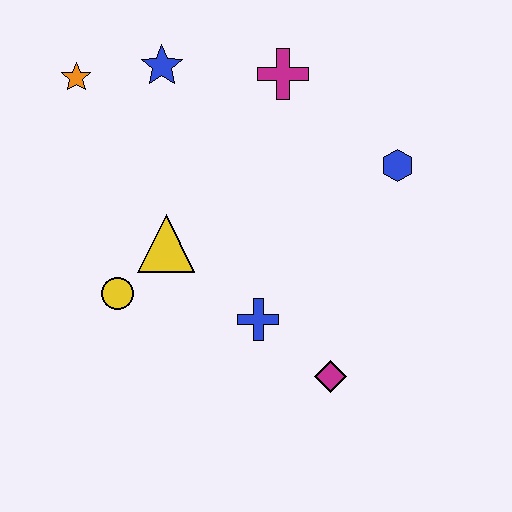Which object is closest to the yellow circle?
The yellow triangle is closest to the yellow circle.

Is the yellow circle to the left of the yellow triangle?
Yes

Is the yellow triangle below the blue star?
Yes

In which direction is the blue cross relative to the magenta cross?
The blue cross is below the magenta cross.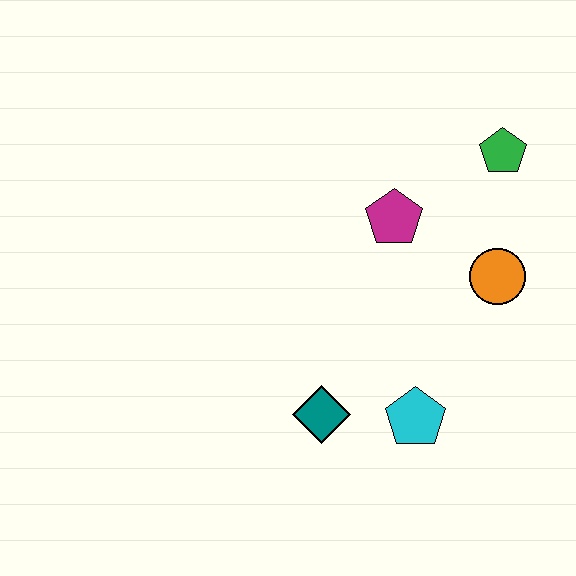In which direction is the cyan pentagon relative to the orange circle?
The cyan pentagon is below the orange circle.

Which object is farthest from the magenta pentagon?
The teal diamond is farthest from the magenta pentagon.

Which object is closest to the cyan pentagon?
The teal diamond is closest to the cyan pentagon.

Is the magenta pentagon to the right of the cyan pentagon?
No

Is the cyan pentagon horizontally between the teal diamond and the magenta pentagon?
No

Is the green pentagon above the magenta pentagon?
Yes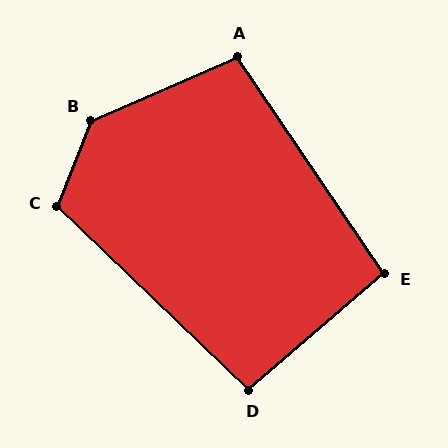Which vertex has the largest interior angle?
B, at approximately 136 degrees.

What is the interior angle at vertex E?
Approximately 97 degrees (obtuse).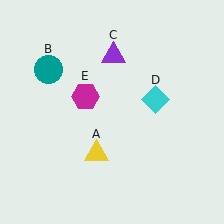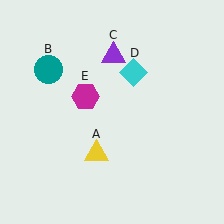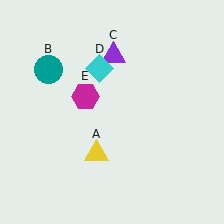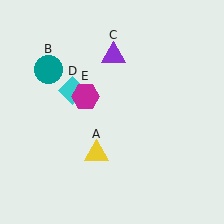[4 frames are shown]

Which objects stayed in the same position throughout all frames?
Yellow triangle (object A) and teal circle (object B) and purple triangle (object C) and magenta hexagon (object E) remained stationary.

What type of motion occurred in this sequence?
The cyan diamond (object D) rotated counterclockwise around the center of the scene.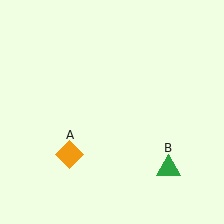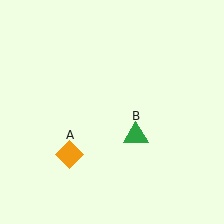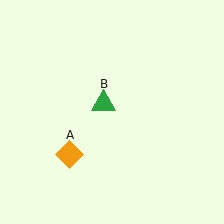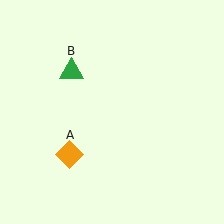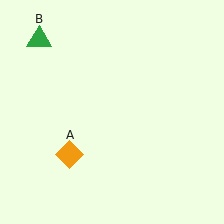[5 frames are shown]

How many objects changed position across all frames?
1 object changed position: green triangle (object B).